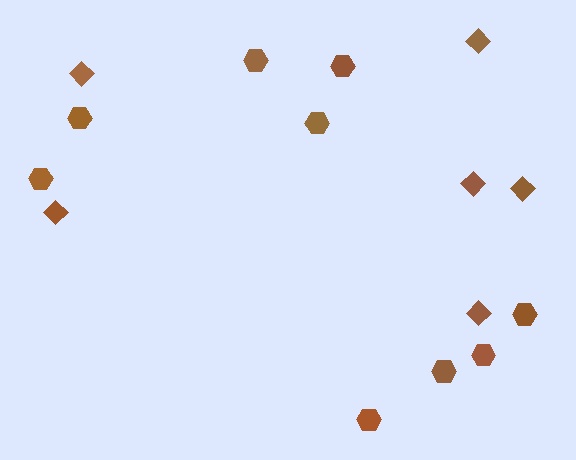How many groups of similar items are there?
There are 2 groups: one group of hexagons (9) and one group of diamonds (6).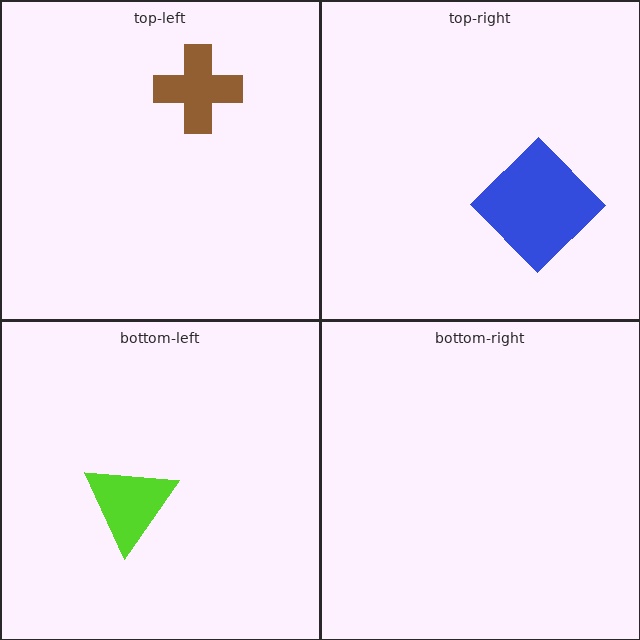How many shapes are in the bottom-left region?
1.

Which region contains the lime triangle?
The bottom-left region.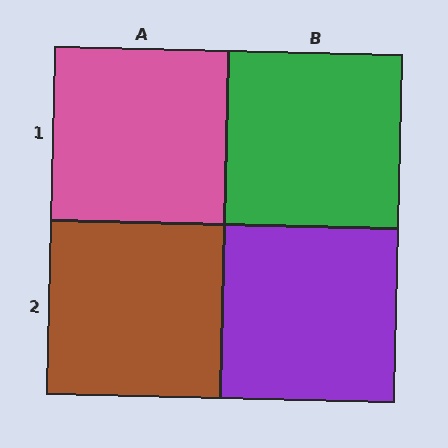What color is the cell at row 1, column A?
Pink.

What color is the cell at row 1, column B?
Green.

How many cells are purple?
1 cell is purple.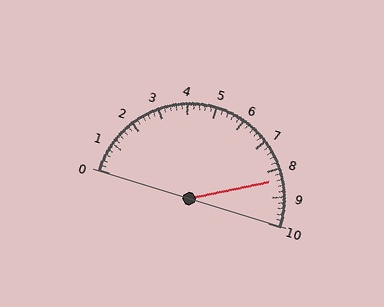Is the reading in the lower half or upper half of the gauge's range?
The reading is in the upper half of the range (0 to 10).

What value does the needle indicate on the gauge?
The needle indicates approximately 8.4.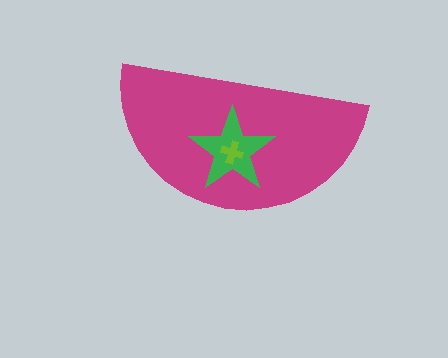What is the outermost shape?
The magenta semicircle.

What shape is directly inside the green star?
The lime cross.